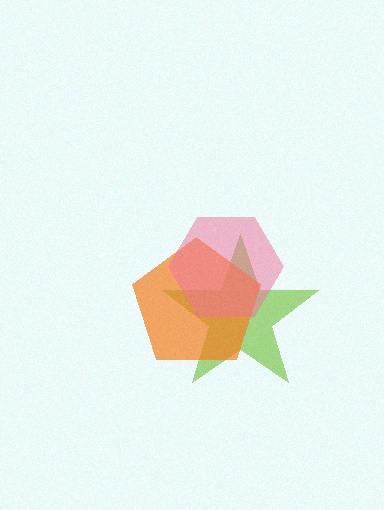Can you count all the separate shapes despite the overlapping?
Yes, there are 3 separate shapes.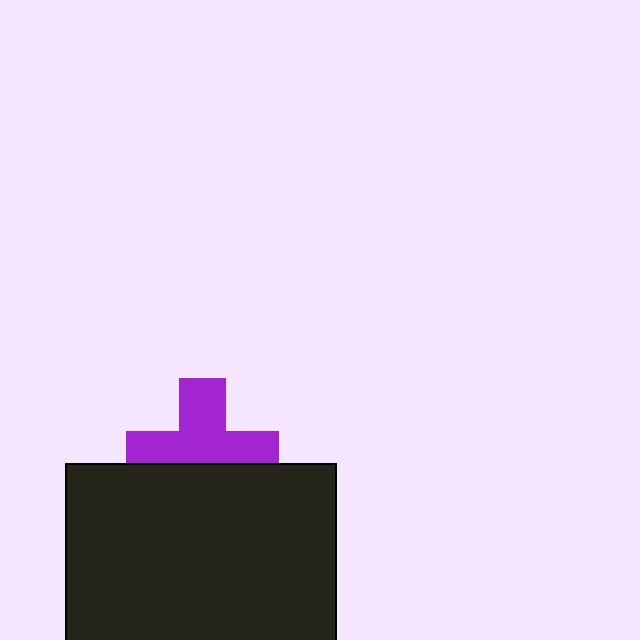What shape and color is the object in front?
The object in front is a black rectangle.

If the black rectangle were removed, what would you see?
You would see the complete purple cross.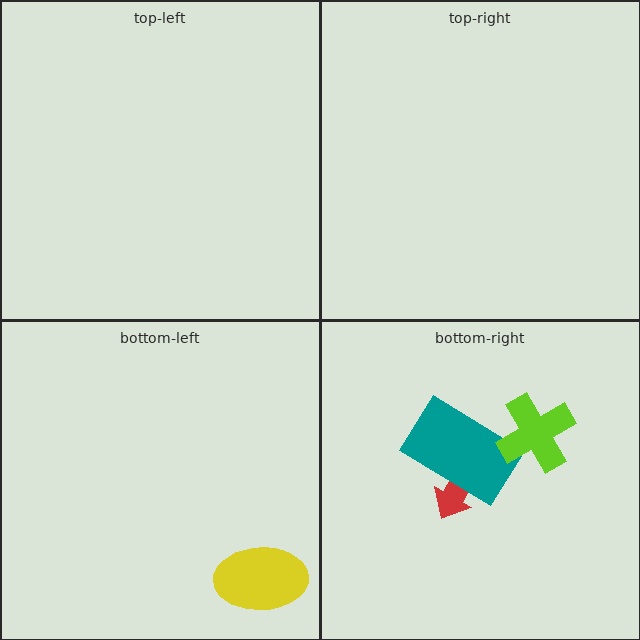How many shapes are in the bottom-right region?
3.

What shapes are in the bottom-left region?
The yellow ellipse.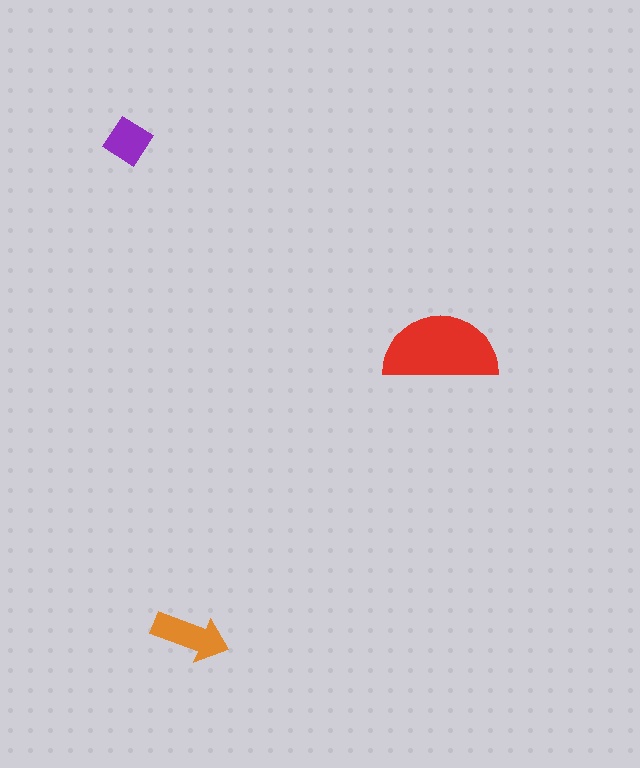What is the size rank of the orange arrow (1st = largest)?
2nd.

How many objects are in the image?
There are 3 objects in the image.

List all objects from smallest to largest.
The purple diamond, the orange arrow, the red semicircle.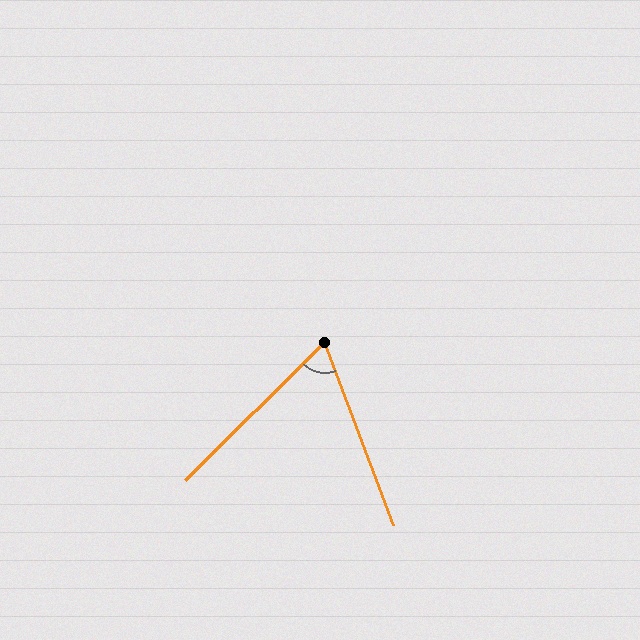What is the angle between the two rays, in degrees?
Approximately 66 degrees.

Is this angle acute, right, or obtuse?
It is acute.